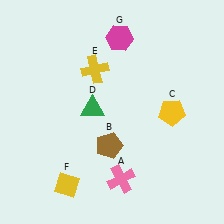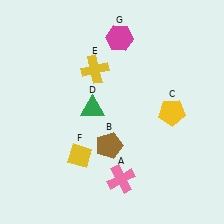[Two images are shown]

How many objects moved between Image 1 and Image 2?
1 object moved between the two images.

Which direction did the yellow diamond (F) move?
The yellow diamond (F) moved up.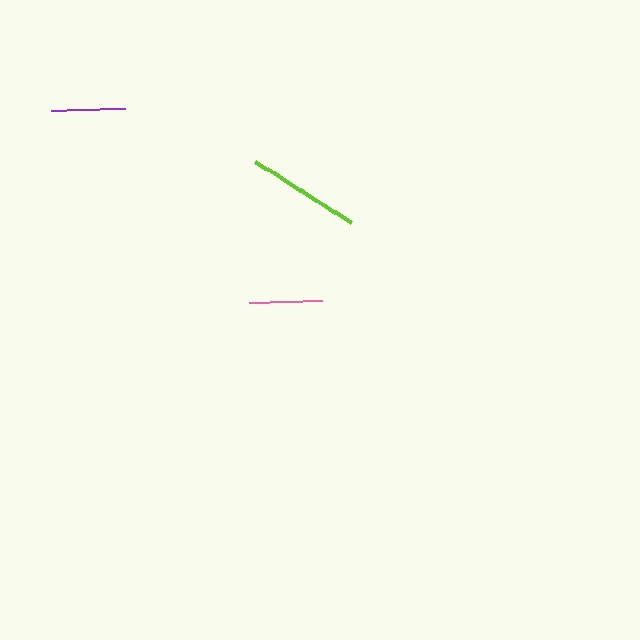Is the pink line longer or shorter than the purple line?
The purple line is longer than the pink line.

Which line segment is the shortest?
The pink line is the shortest at approximately 72 pixels.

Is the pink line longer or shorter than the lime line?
The lime line is longer than the pink line.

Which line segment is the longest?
The lime line is the longest at approximately 114 pixels.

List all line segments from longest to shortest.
From longest to shortest: lime, purple, pink.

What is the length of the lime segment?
The lime segment is approximately 114 pixels long.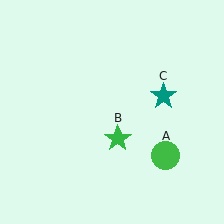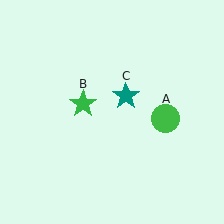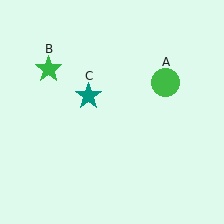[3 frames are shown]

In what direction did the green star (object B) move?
The green star (object B) moved up and to the left.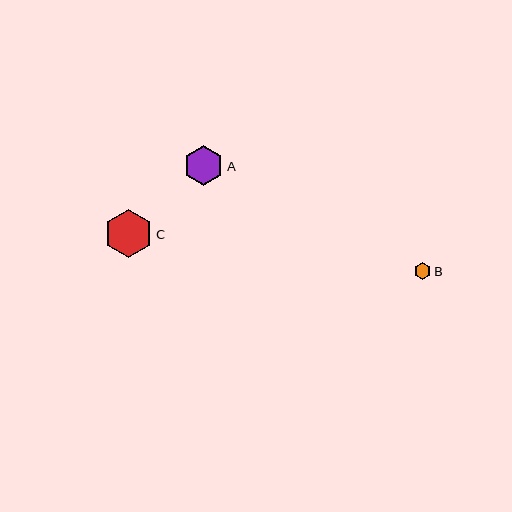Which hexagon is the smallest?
Hexagon B is the smallest with a size of approximately 17 pixels.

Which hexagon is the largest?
Hexagon C is the largest with a size of approximately 48 pixels.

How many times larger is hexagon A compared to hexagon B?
Hexagon A is approximately 2.4 times the size of hexagon B.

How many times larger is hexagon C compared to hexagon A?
Hexagon C is approximately 1.2 times the size of hexagon A.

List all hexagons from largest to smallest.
From largest to smallest: C, A, B.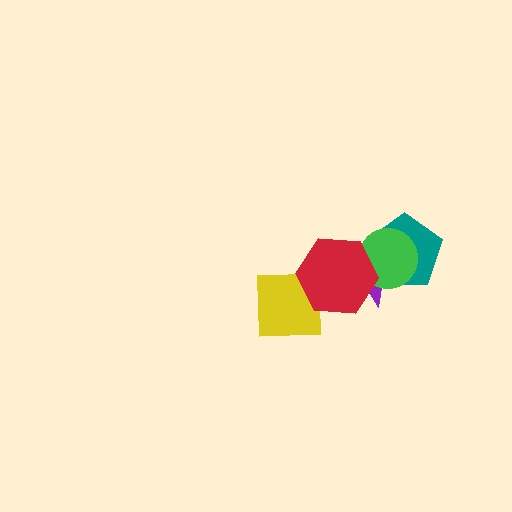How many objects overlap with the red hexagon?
4 objects overlap with the red hexagon.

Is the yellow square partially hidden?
Yes, it is partially covered by another shape.